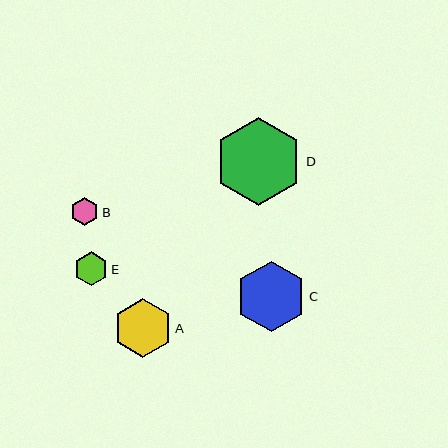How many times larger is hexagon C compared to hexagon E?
Hexagon C is approximately 2.1 times the size of hexagon E.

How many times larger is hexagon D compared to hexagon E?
Hexagon D is approximately 2.6 times the size of hexagon E.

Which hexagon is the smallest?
Hexagon B is the smallest with a size of approximately 28 pixels.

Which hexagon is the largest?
Hexagon D is the largest with a size of approximately 88 pixels.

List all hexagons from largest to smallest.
From largest to smallest: D, C, A, E, B.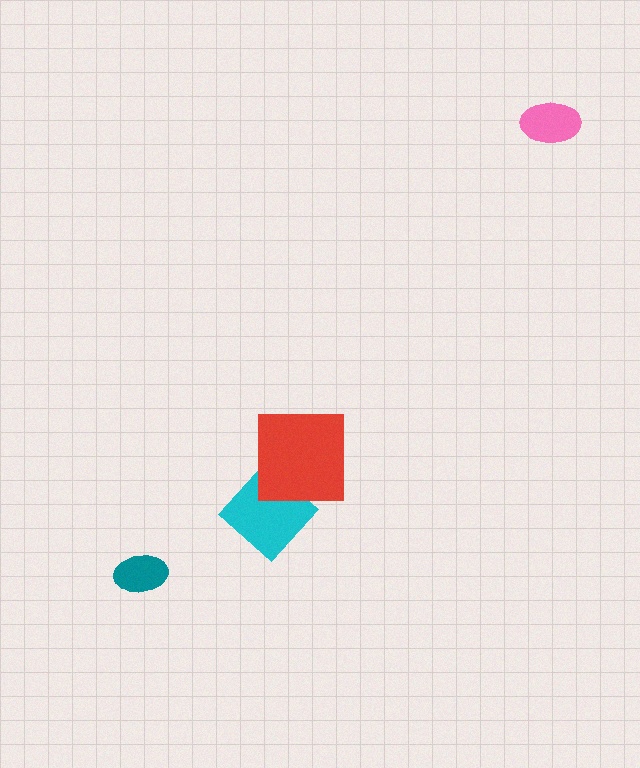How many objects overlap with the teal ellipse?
0 objects overlap with the teal ellipse.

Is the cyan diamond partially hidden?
Yes, it is partially covered by another shape.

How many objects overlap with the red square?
1 object overlaps with the red square.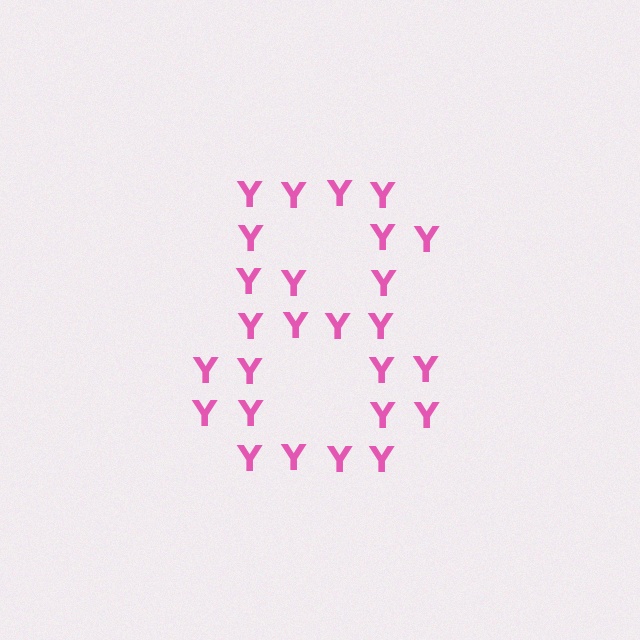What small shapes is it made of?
It is made of small letter Y's.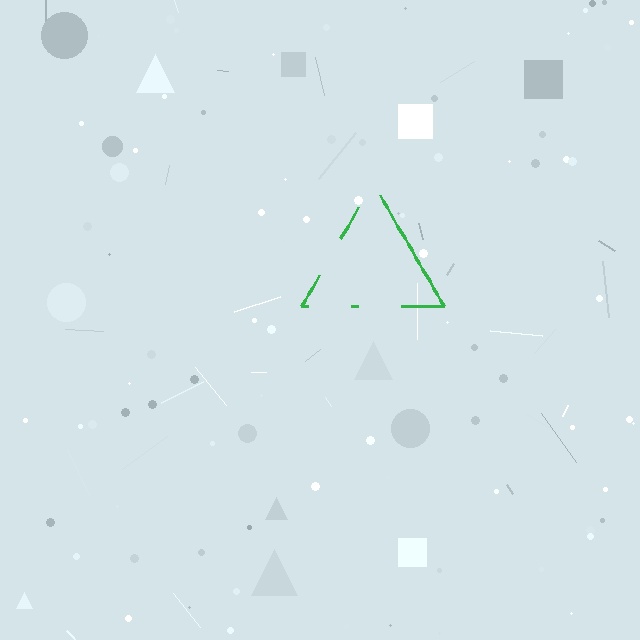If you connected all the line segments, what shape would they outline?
They would outline a triangle.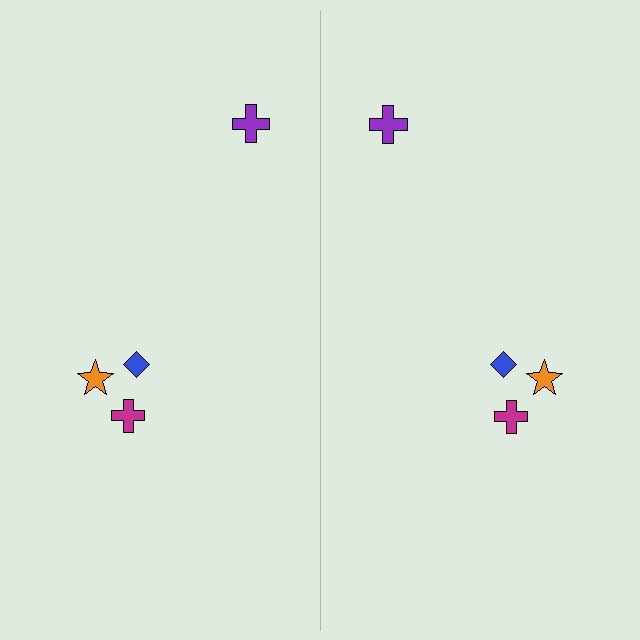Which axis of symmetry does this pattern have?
The pattern has a vertical axis of symmetry running through the center of the image.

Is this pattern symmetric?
Yes, this pattern has bilateral (reflection) symmetry.